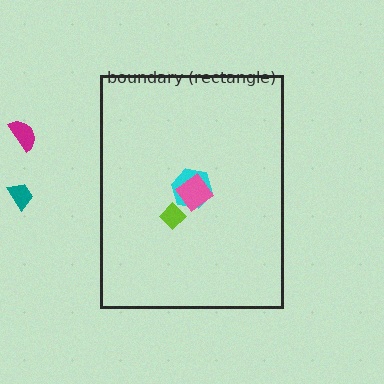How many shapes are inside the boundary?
3 inside, 2 outside.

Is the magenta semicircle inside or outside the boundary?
Outside.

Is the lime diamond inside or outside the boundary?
Inside.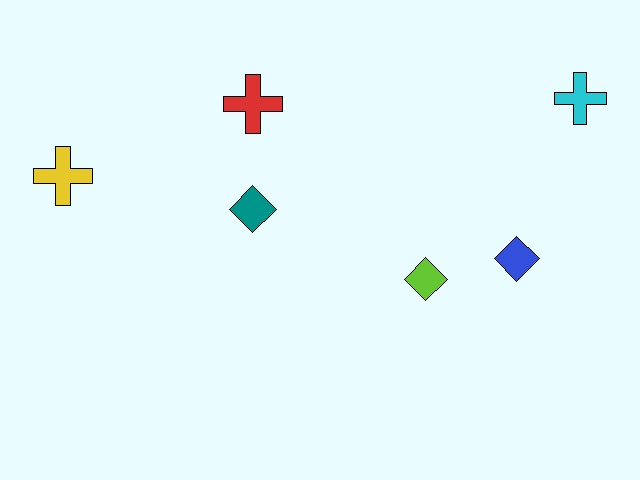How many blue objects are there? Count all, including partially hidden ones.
There is 1 blue object.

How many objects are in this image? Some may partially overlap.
There are 6 objects.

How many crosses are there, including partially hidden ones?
There are 3 crosses.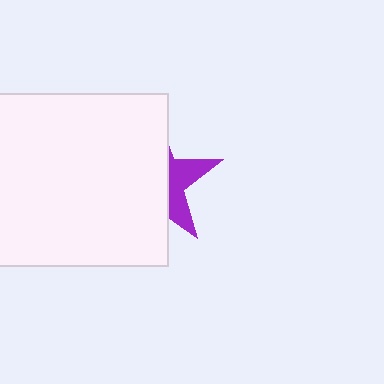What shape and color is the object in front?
The object in front is a white square.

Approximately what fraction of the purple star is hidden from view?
Roughly 68% of the purple star is hidden behind the white square.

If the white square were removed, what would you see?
You would see the complete purple star.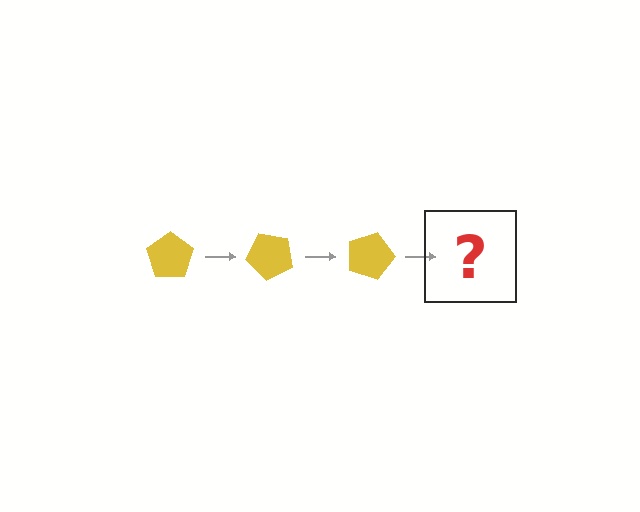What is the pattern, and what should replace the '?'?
The pattern is that the pentagon rotates 45 degrees each step. The '?' should be a yellow pentagon rotated 135 degrees.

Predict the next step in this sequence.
The next step is a yellow pentagon rotated 135 degrees.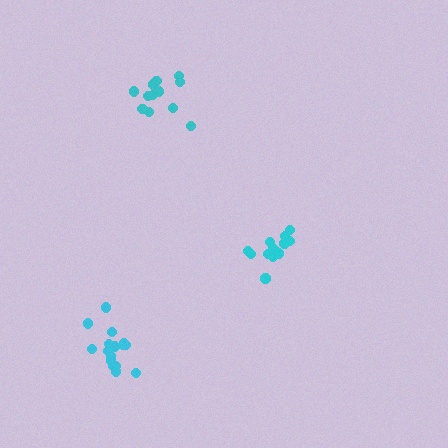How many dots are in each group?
Group 1: 13 dots, Group 2: 16 dots, Group 3: 13 dots (42 total).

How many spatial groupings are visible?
There are 3 spatial groupings.